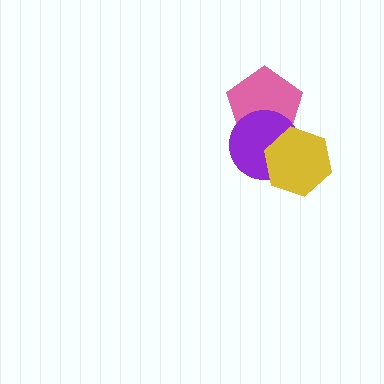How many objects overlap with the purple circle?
2 objects overlap with the purple circle.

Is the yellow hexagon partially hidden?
No, no other shape covers it.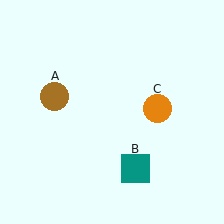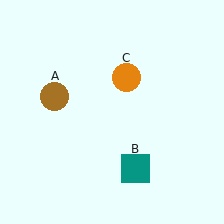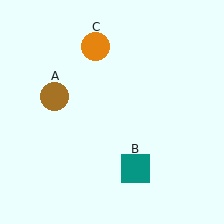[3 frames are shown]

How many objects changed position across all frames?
1 object changed position: orange circle (object C).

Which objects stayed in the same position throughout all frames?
Brown circle (object A) and teal square (object B) remained stationary.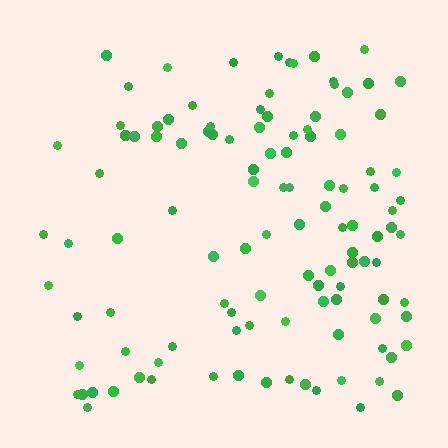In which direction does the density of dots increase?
From left to right, with the right side densest.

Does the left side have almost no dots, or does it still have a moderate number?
Still a moderate number, just noticeably fewer than the right.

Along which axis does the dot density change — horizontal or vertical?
Horizontal.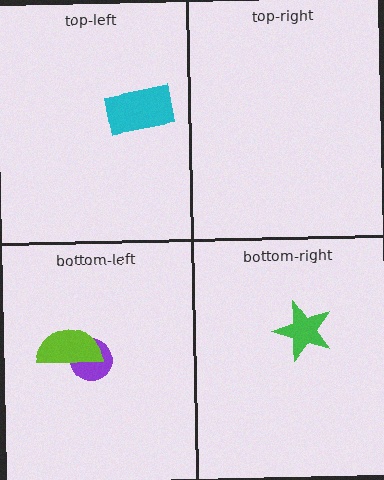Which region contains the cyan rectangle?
The top-left region.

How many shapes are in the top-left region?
1.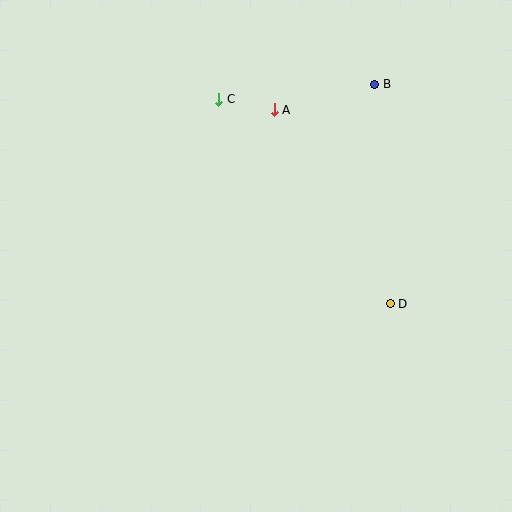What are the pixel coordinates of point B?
Point B is at (375, 84).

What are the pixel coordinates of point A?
Point A is at (274, 110).